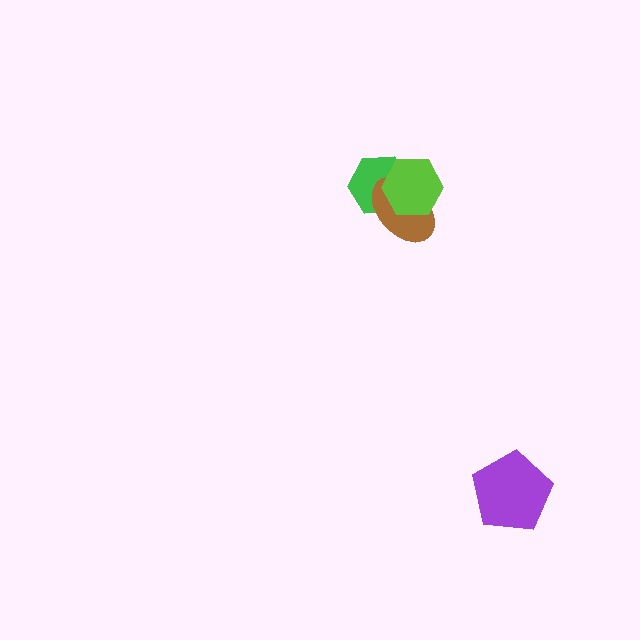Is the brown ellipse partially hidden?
Yes, it is partially covered by another shape.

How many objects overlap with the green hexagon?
2 objects overlap with the green hexagon.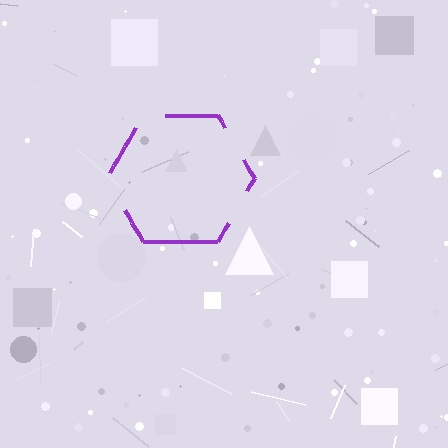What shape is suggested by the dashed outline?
The dashed outline suggests a hexagon.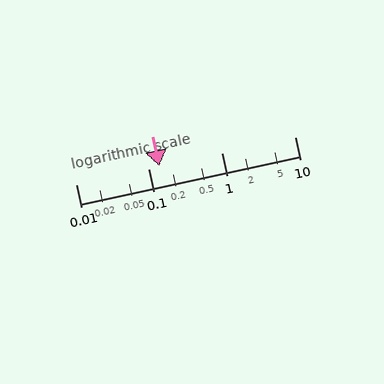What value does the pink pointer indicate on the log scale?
The pointer indicates approximately 0.14.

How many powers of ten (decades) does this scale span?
The scale spans 3 decades, from 0.01 to 10.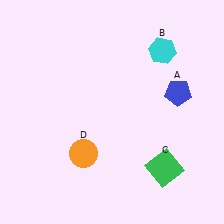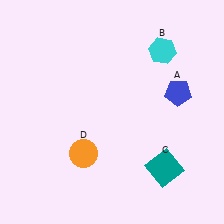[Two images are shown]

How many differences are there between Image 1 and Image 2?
There is 1 difference between the two images.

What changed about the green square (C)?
In Image 1, C is green. In Image 2, it changed to teal.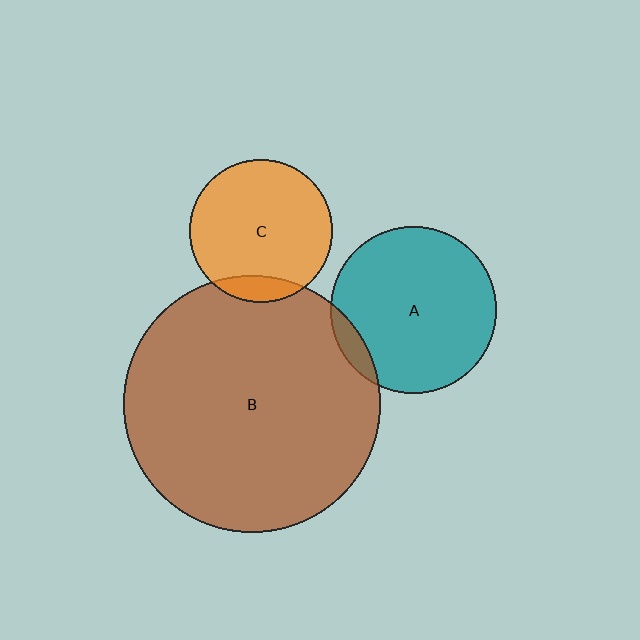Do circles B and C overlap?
Yes.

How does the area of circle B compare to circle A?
Approximately 2.4 times.